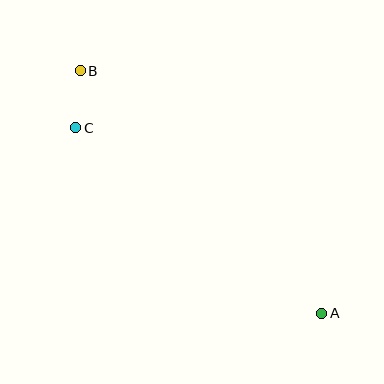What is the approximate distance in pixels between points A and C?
The distance between A and C is approximately 308 pixels.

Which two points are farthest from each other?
Points A and B are farthest from each other.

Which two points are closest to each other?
Points B and C are closest to each other.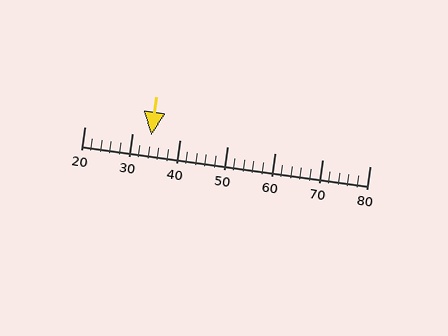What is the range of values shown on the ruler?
The ruler shows values from 20 to 80.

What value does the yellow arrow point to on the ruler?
The yellow arrow points to approximately 34.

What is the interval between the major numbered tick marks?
The major tick marks are spaced 10 units apart.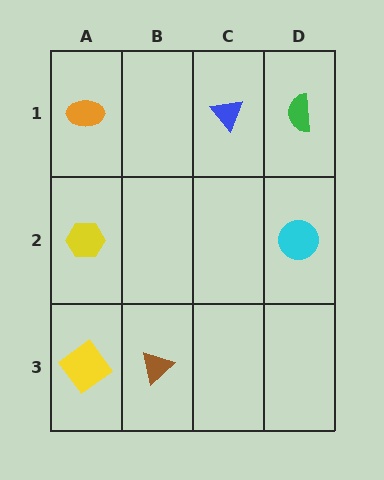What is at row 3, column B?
A brown triangle.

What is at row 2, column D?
A cyan circle.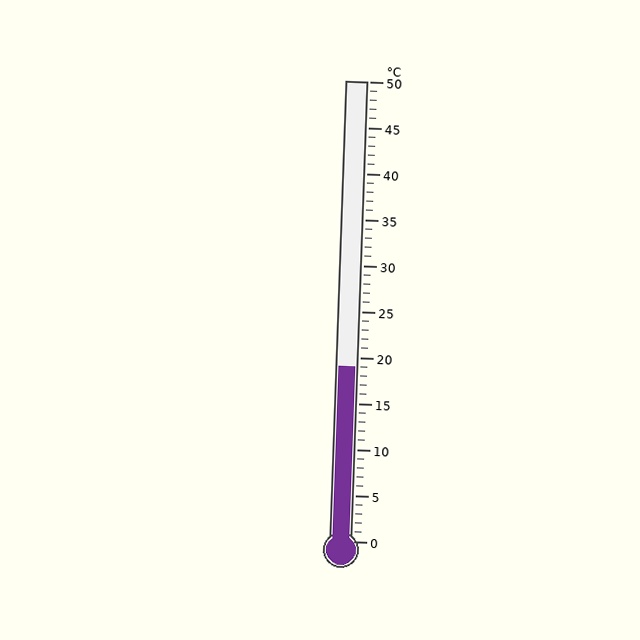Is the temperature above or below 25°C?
The temperature is below 25°C.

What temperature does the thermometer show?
The thermometer shows approximately 19°C.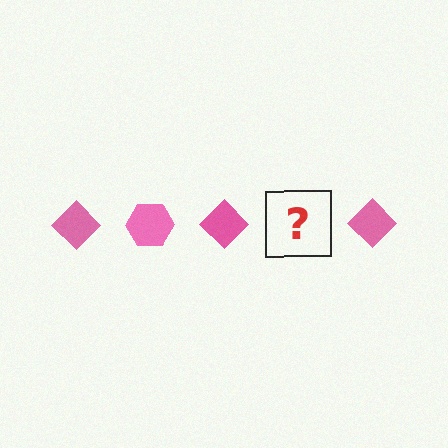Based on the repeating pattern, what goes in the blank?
The blank should be a pink hexagon.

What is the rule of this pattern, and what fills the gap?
The rule is that the pattern cycles through diamond, hexagon shapes in pink. The gap should be filled with a pink hexagon.